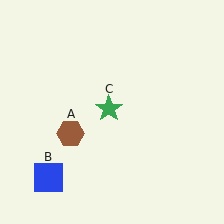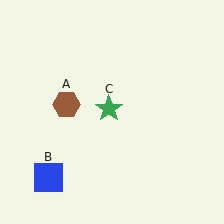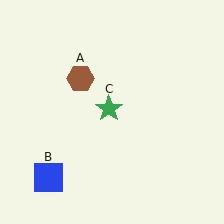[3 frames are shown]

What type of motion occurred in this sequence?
The brown hexagon (object A) rotated clockwise around the center of the scene.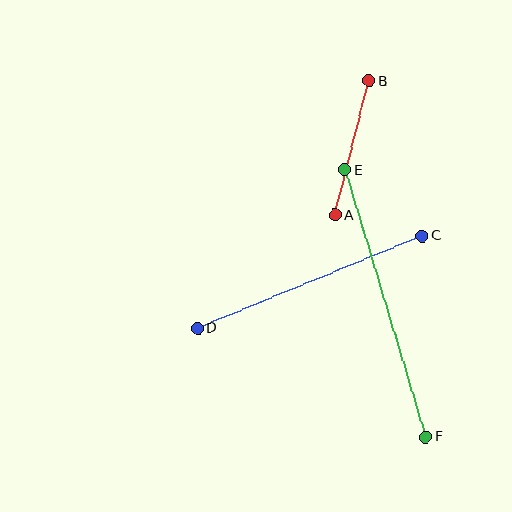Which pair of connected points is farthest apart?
Points E and F are farthest apart.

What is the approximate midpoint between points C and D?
The midpoint is at approximately (310, 282) pixels.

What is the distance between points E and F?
The distance is approximately 279 pixels.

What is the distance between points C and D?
The distance is approximately 243 pixels.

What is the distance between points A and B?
The distance is approximately 138 pixels.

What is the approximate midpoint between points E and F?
The midpoint is at approximately (385, 303) pixels.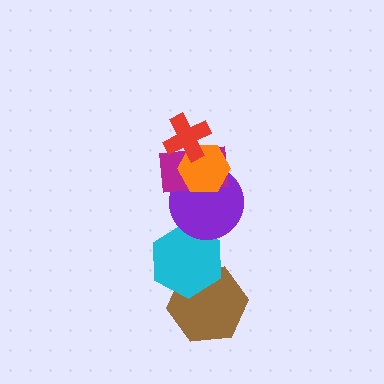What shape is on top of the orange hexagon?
The red cross is on top of the orange hexagon.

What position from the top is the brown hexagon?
The brown hexagon is 6th from the top.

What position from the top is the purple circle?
The purple circle is 4th from the top.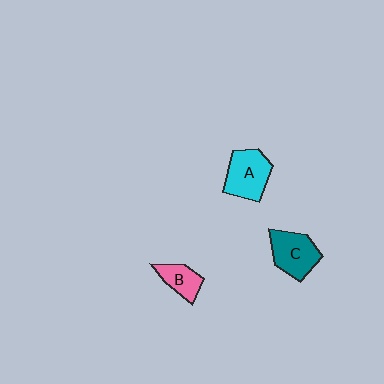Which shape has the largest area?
Shape A (cyan).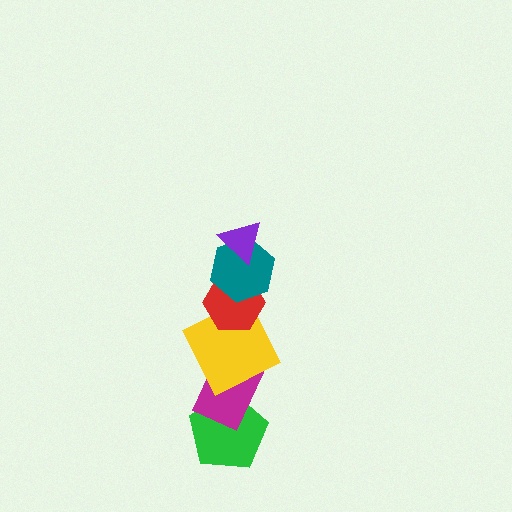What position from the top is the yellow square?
The yellow square is 4th from the top.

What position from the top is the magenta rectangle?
The magenta rectangle is 5th from the top.